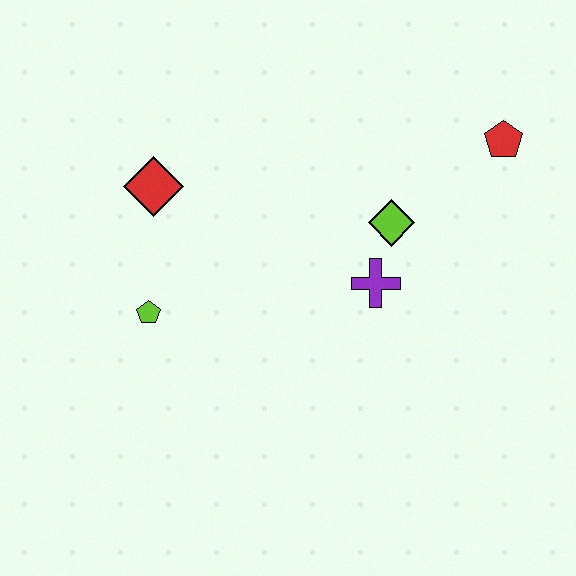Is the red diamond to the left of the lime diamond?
Yes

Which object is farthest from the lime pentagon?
The red pentagon is farthest from the lime pentagon.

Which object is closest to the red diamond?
The lime pentagon is closest to the red diamond.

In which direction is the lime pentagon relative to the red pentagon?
The lime pentagon is to the left of the red pentagon.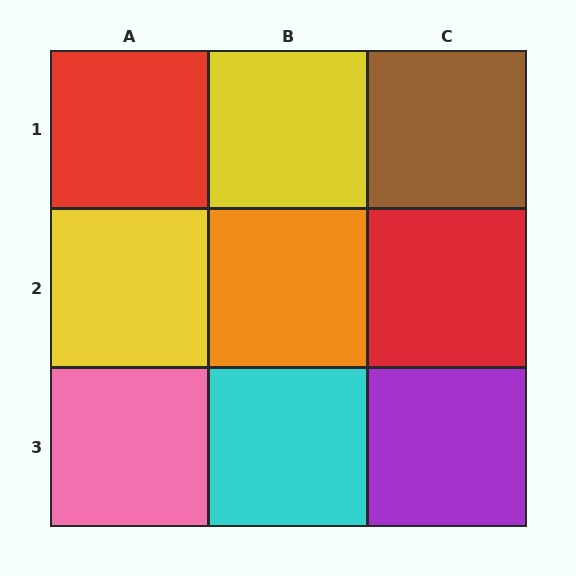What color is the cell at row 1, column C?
Brown.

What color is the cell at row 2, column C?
Red.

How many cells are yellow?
2 cells are yellow.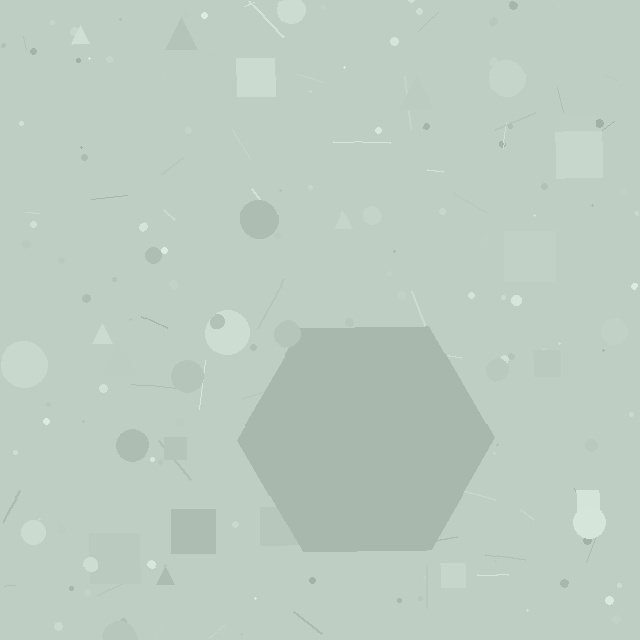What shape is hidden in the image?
A hexagon is hidden in the image.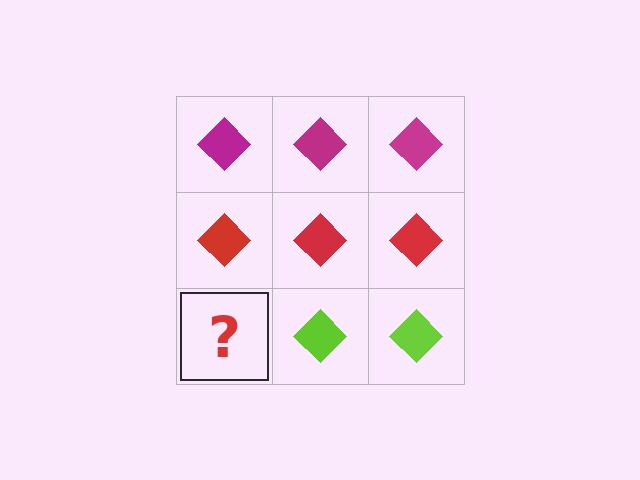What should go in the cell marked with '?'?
The missing cell should contain a lime diamond.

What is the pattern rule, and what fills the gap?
The rule is that each row has a consistent color. The gap should be filled with a lime diamond.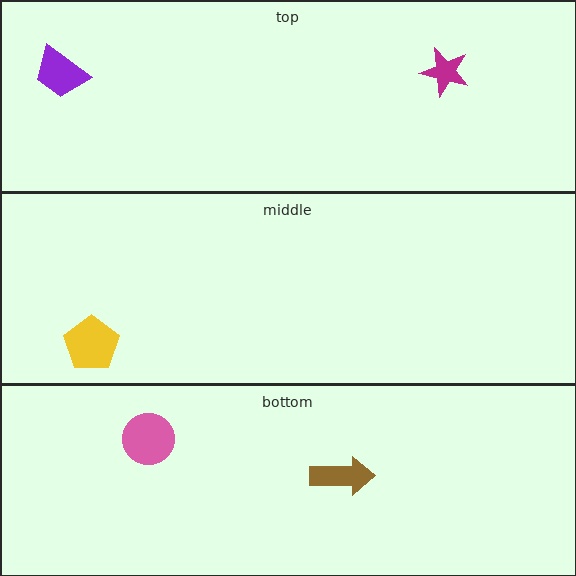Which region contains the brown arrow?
The bottom region.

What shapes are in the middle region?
The yellow pentagon.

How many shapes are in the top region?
2.